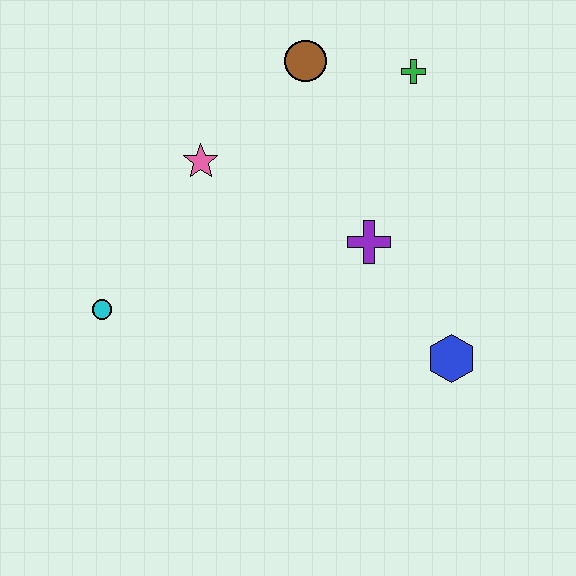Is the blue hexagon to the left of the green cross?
No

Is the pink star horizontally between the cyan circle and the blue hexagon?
Yes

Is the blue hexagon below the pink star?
Yes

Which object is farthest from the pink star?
The blue hexagon is farthest from the pink star.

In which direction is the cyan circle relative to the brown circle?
The cyan circle is below the brown circle.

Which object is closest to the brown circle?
The green cross is closest to the brown circle.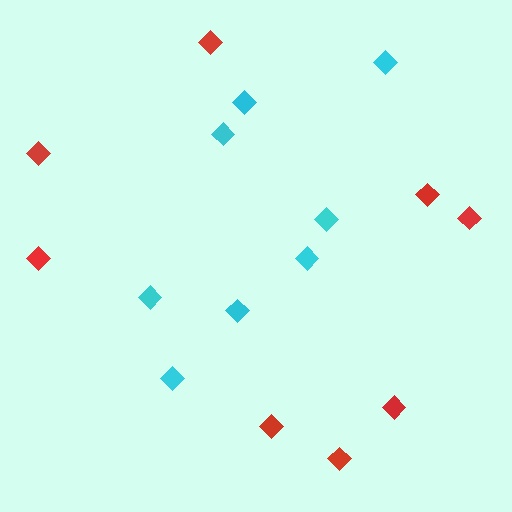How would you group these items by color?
There are 2 groups: one group of red diamonds (8) and one group of cyan diamonds (8).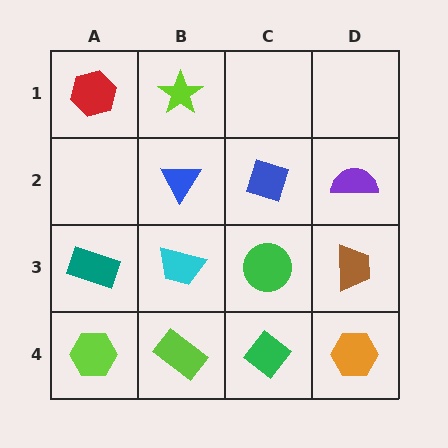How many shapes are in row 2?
3 shapes.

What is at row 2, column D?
A purple semicircle.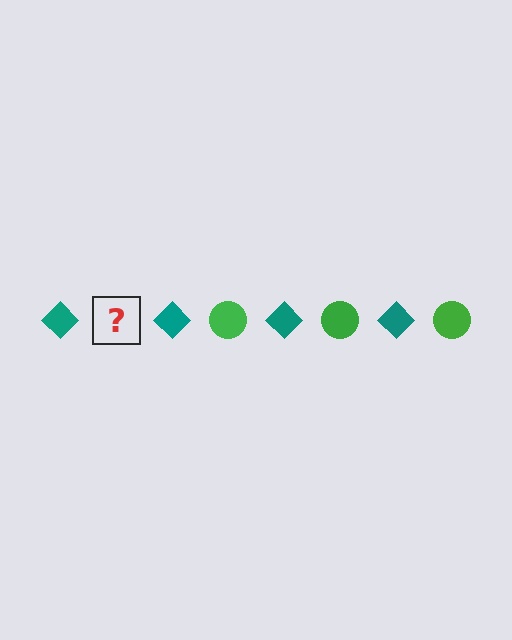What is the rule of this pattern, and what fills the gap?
The rule is that the pattern alternates between teal diamond and green circle. The gap should be filled with a green circle.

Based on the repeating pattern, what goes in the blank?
The blank should be a green circle.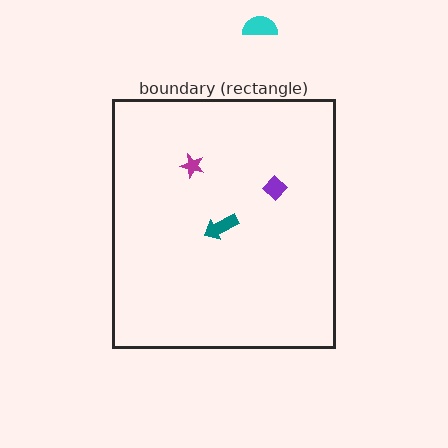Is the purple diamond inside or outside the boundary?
Inside.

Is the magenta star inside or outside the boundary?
Inside.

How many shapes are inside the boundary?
3 inside, 1 outside.